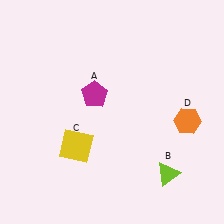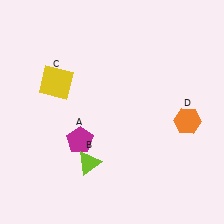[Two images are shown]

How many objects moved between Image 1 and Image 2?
3 objects moved between the two images.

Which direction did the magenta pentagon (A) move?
The magenta pentagon (A) moved down.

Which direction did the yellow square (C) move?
The yellow square (C) moved up.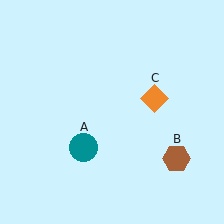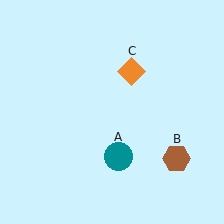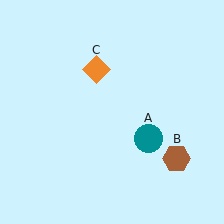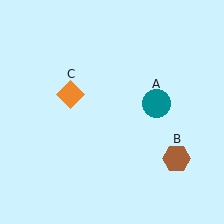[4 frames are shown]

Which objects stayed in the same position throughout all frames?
Brown hexagon (object B) remained stationary.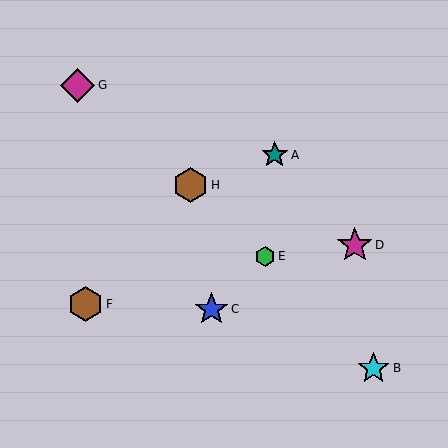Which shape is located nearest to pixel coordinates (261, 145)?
The teal star (labeled A) at (275, 155) is nearest to that location.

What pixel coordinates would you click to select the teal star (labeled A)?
Click at (275, 155) to select the teal star A.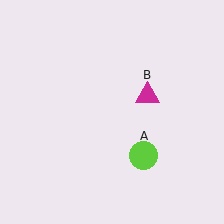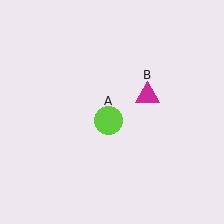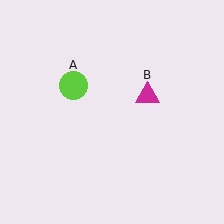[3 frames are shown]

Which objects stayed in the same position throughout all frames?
Magenta triangle (object B) remained stationary.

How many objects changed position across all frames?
1 object changed position: lime circle (object A).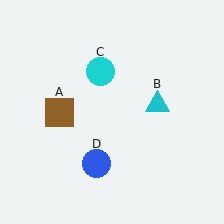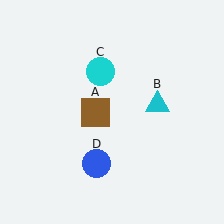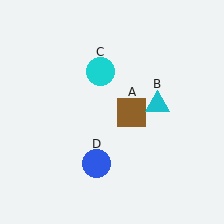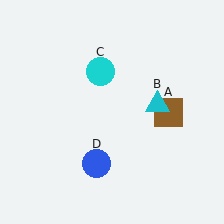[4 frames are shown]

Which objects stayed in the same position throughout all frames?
Cyan triangle (object B) and cyan circle (object C) and blue circle (object D) remained stationary.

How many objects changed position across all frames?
1 object changed position: brown square (object A).